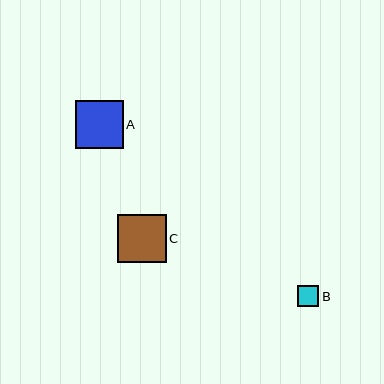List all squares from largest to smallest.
From largest to smallest: C, A, B.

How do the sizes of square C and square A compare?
Square C and square A are approximately the same size.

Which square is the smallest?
Square B is the smallest with a size of approximately 21 pixels.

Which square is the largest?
Square C is the largest with a size of approximately 48 pixels.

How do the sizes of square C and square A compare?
Square C and square A are approximately the same size.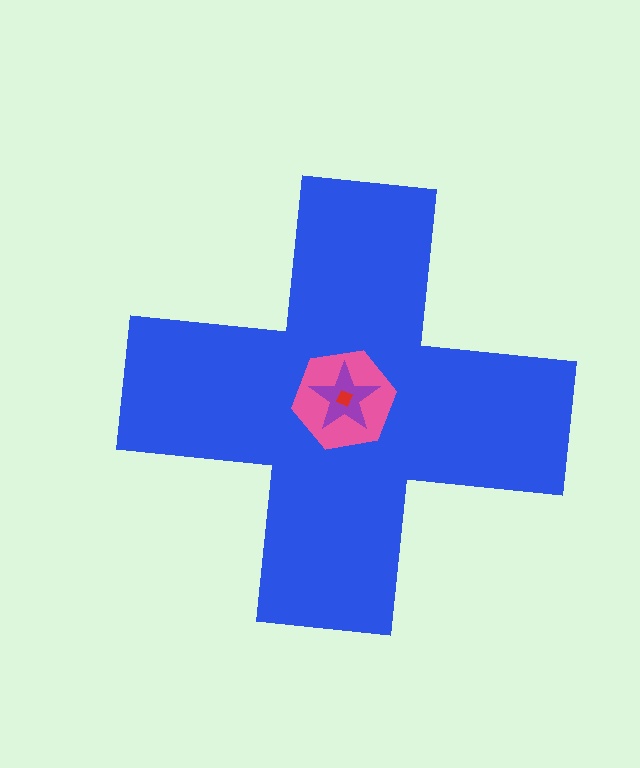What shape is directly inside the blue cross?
The pink hexagon.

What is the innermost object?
The red diamond.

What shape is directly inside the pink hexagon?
The purple star.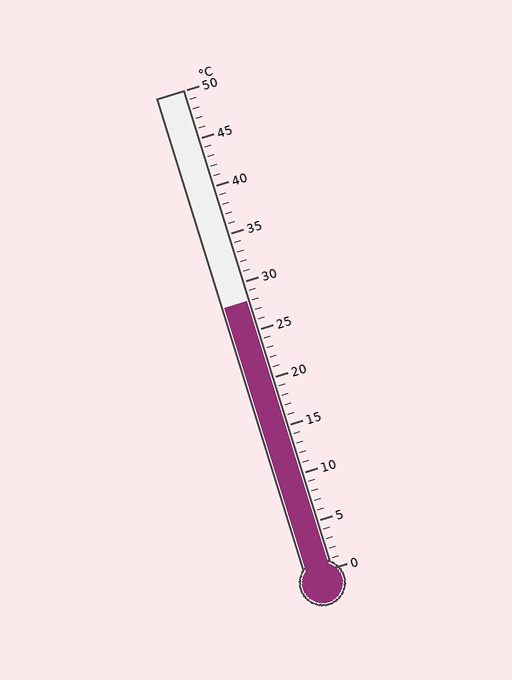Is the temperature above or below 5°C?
The temperature is above 5°C.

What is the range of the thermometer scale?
The thermometer scale ranges from 0°C to 50°C.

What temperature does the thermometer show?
The thermometer shows approximately 28°C.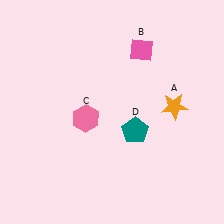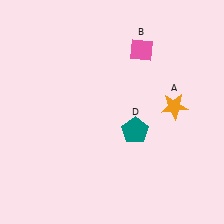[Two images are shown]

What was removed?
The pink hexagon (C) was removed in Image 2.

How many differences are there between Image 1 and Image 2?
There is 1 difference between the two images.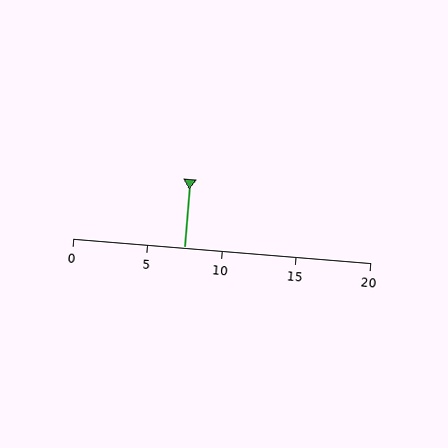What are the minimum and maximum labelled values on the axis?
The axis runs from 0 to 20.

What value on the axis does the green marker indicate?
The marker indicates approximately 7.5.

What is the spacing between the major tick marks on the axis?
The major ticks are spaced 5 apart.